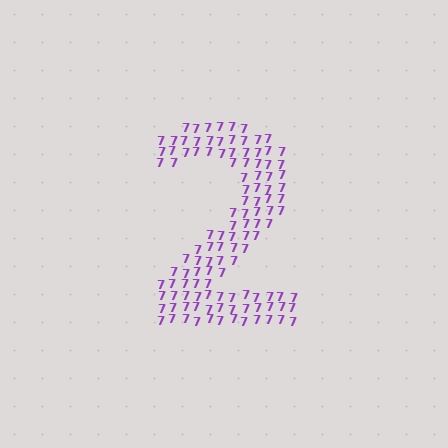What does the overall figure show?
The overall figure shows the digit 2.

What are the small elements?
The small elements are digit 7's.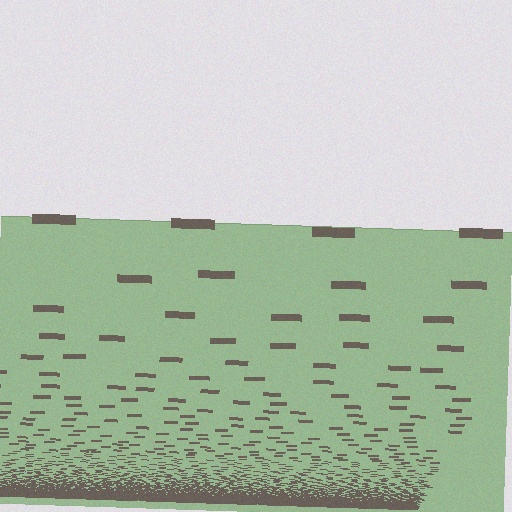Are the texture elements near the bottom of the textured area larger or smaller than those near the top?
Smaller. The gradient is inverted — elements near the bottom are smaller and denser.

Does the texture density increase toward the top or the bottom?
Density increases toward the bottom.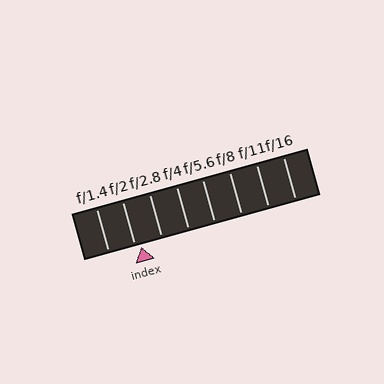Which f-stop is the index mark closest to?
The index mark is closest to f/2.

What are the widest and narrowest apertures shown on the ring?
The widest aperture shown is f/1.4 and the narrowest is f/16.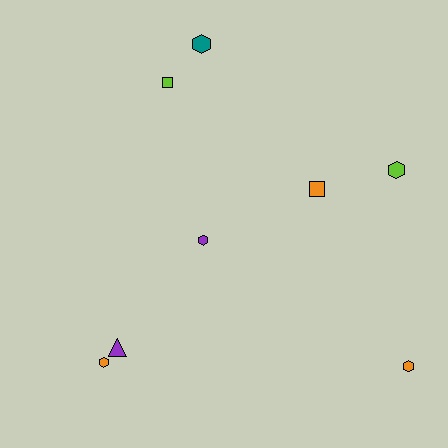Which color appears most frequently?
Orange, with 3 objects.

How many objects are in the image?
There are 8 objects.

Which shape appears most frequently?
Hexagon, with 5 objects.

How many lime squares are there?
There is 1 lime square.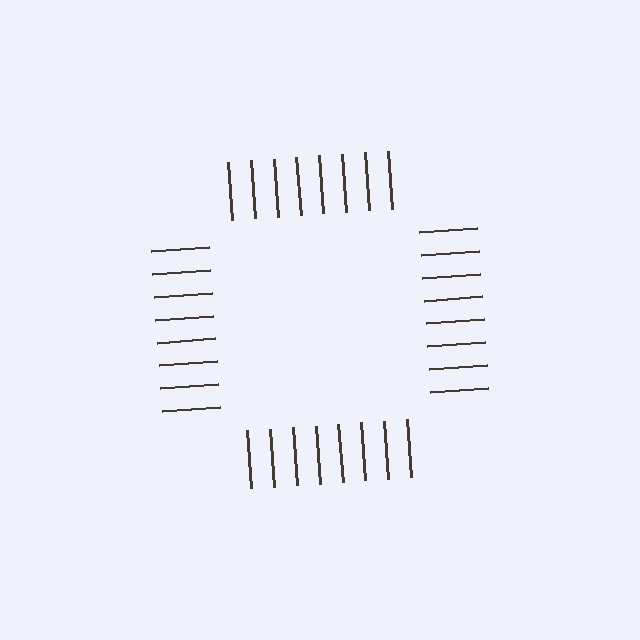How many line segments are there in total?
32 — 8 along each of the 4 edges.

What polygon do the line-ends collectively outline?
An illusory square — the line segments terminate on its edges but no continuous stroke is drawn.